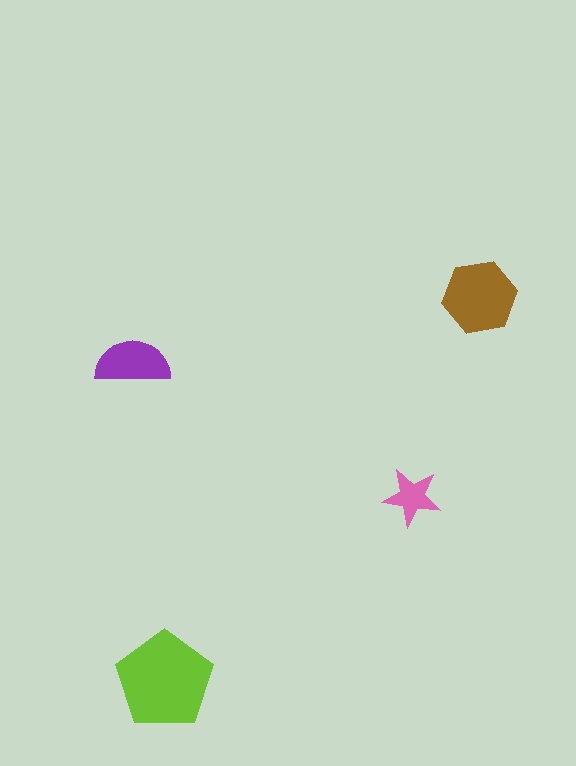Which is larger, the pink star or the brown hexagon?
The brown hexagon.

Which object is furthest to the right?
The brown hexagon is rightmost.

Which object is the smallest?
The pink star.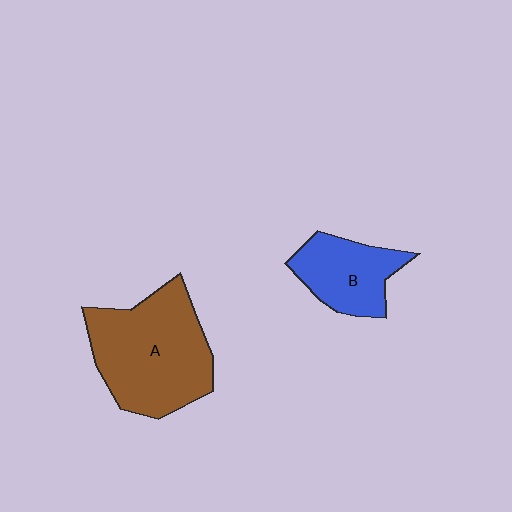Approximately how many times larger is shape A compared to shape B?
Approximately 1.9 times.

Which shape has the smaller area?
Shape B (blue).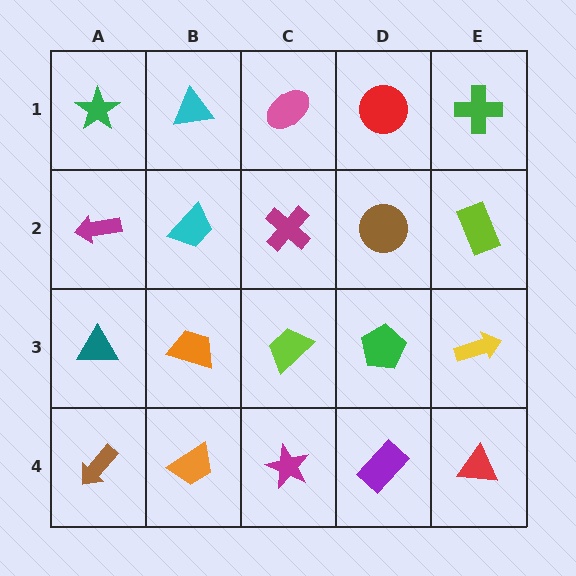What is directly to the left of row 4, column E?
A purple rectangle.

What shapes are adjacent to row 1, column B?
A cyan trapezoid (row 2, column B), a green star (row 1, column A), a pink ellipse (row 1, column C).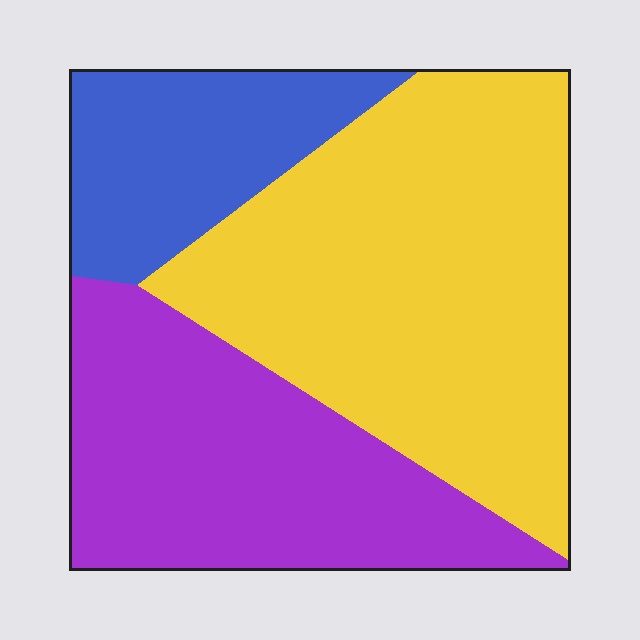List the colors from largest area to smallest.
From largest to smallest: yellow, purple, blue.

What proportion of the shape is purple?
Purple covers roughly 35% of the shape.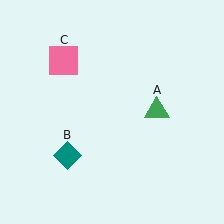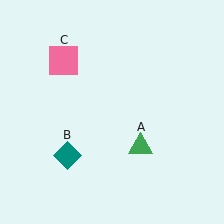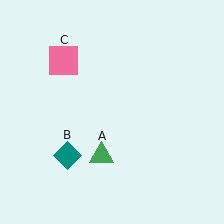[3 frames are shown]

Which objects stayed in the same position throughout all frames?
Teal diamond (object B) and pink square (object C) remained stationary.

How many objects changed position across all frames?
1 object changed position: green triangle (object A).